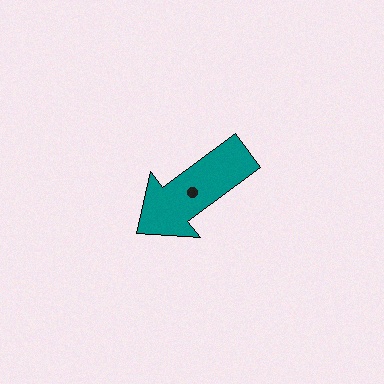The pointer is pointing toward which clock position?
Roughly 8 o'clock.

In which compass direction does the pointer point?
Southwest.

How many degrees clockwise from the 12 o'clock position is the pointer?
Approximately 233 degrees.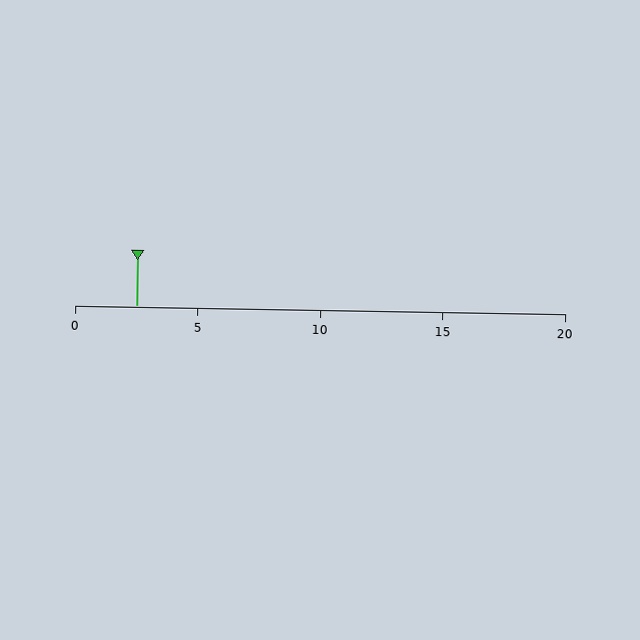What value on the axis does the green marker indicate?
The marker indicates approximately 2.5.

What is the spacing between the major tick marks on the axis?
The major ticks are spaced 5 apart.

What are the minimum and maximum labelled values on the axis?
The axis runs from 0 to 20.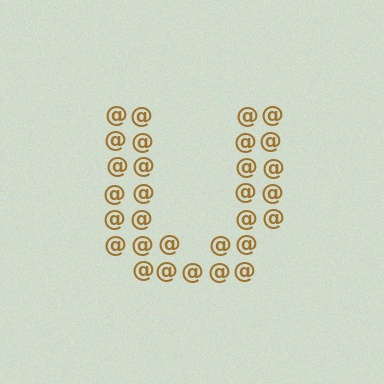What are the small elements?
The small elements are at signs.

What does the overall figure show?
The overall figure shows the letter U.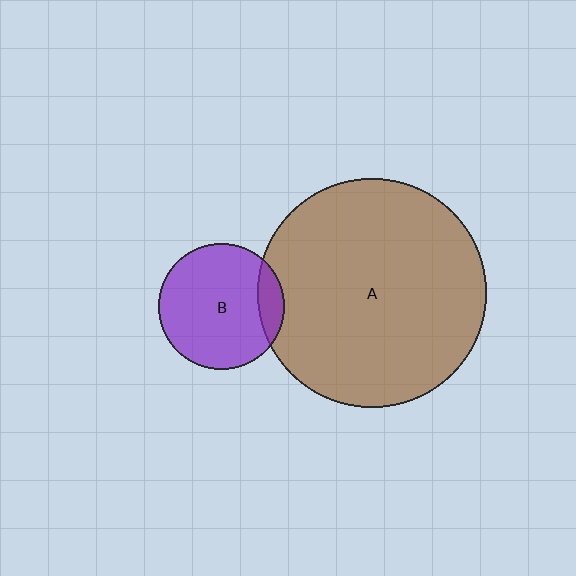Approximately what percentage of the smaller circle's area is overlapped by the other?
Approximately 15%.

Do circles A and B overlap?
Yes.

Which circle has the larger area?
Circle A (brown).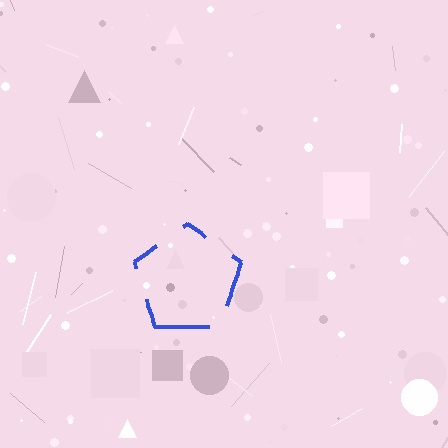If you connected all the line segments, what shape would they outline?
They would outline a pentagon.